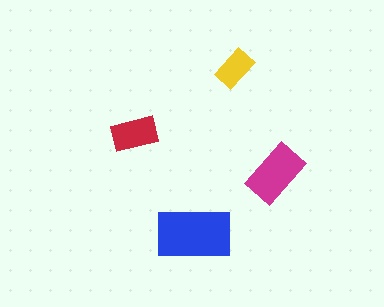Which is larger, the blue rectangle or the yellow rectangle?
The blue one.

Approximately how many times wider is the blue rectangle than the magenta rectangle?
About 1.5 times wider.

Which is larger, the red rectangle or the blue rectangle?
The blue one.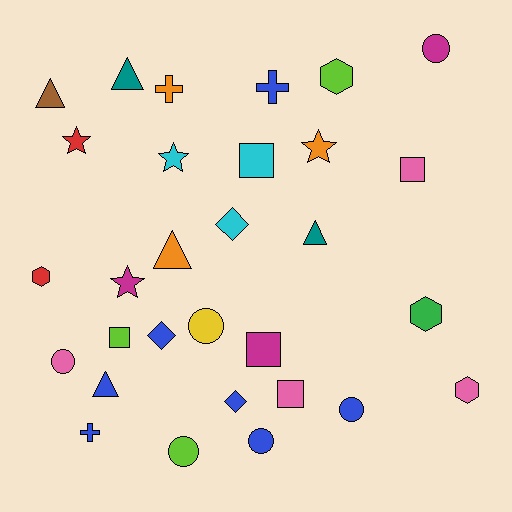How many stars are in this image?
There are 4 stars.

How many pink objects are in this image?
There are 4 pink objects.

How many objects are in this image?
There are 30 objects.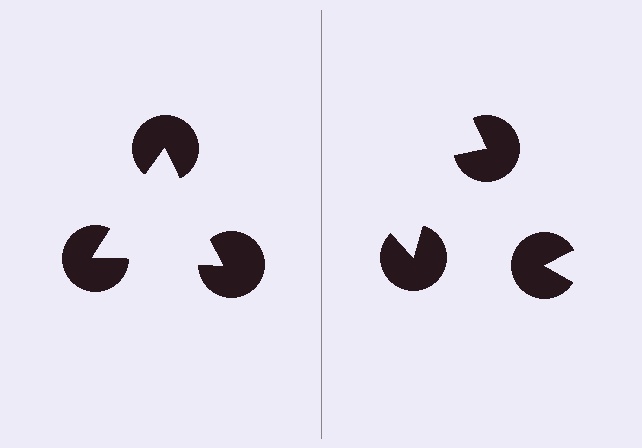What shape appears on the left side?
An illusory triangle.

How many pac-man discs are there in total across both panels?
6 — 3 on each side.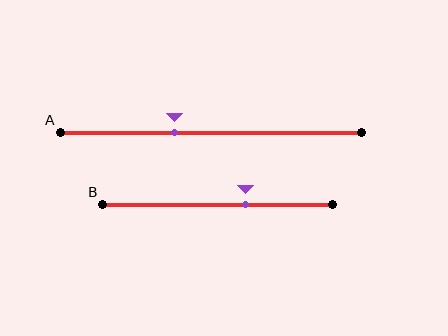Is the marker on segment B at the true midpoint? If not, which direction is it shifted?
No, the marker on segment B is shifted to the right by about 12% of the segment length.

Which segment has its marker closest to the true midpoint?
Segment A has its marker closest to the true midpoint.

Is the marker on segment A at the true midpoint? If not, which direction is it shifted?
No, the marker on segment A is shifted to the left by about 12% of the segment length.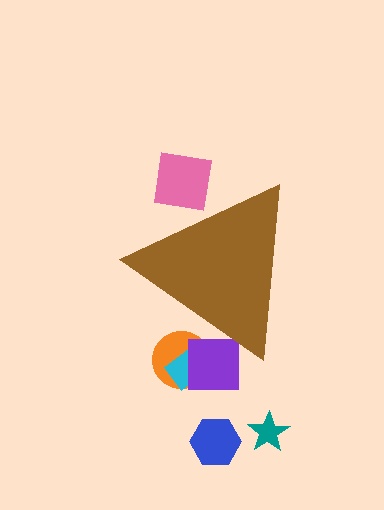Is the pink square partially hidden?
Yes, the pink square is partially hidden behind the brown triangle.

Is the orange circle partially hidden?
Yes, the orange circle is partially hidden behind the brown triangle.